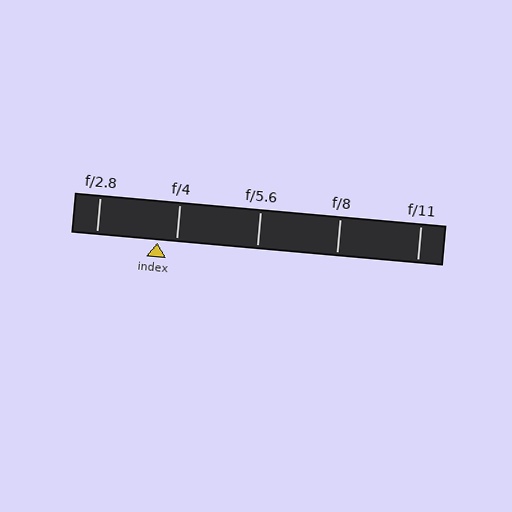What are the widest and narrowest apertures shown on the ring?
The widest aperture shown is f/2.8 and the narrowest is f/11.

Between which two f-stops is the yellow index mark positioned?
The index mark is between f/2.8 and f/4.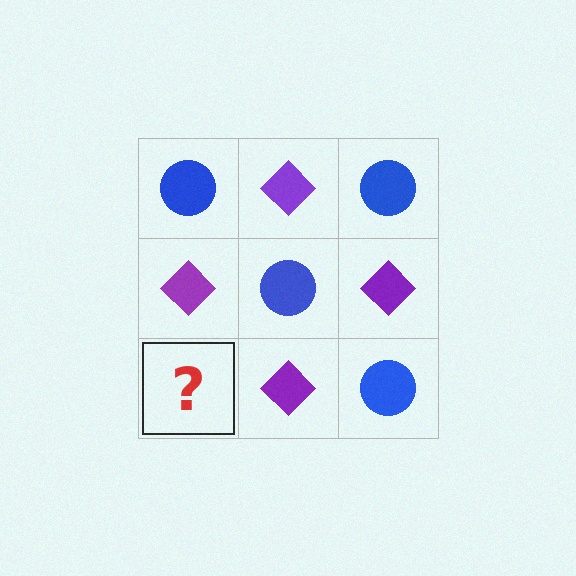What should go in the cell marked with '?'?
The missing cell should contain a blue circle.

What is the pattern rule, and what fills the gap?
The rule is that it alternates blue circle and purple diamond in a checkerboard pattern. The gap should be filled with a blue circle.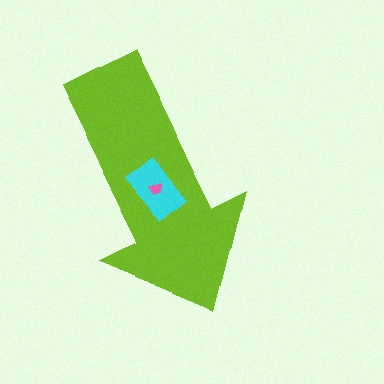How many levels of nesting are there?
3.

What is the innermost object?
The pink trapezoid.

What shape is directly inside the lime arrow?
The cyan rectangle.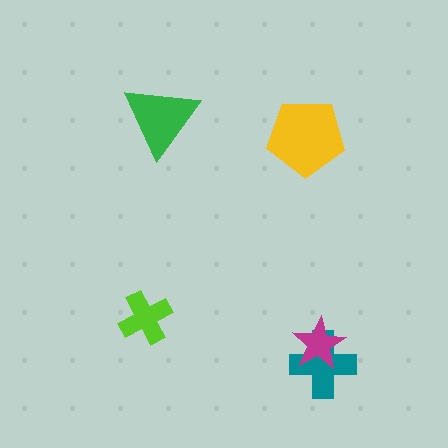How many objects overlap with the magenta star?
1 object overlaps with the magenta star.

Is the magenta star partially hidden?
No, no other shape covers it.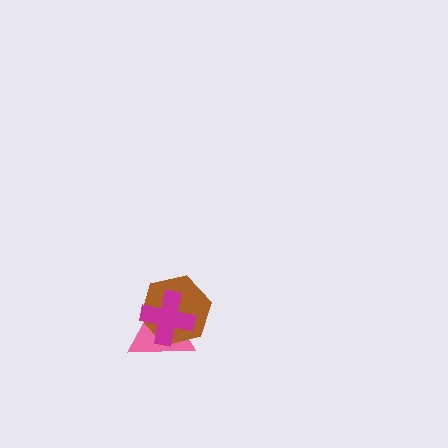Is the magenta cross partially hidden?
No, no other shape covers it.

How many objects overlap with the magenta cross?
2 objects overlap with the magenta cross.